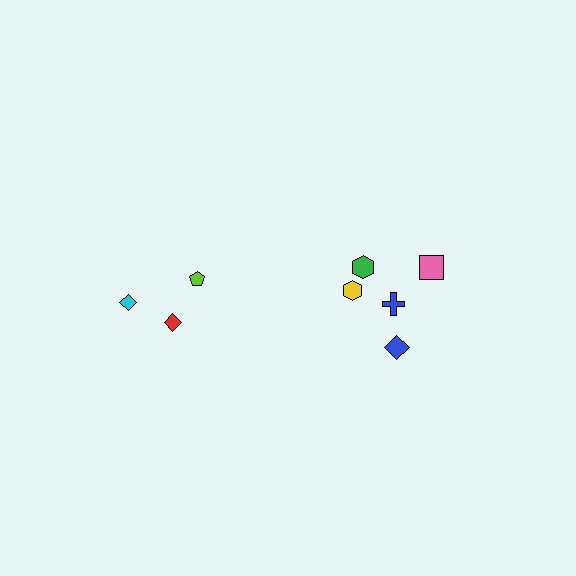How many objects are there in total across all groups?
There are 8 objects.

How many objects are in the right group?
There are 5 objects.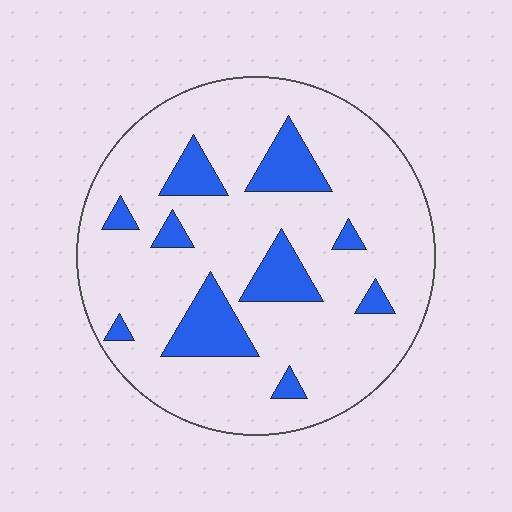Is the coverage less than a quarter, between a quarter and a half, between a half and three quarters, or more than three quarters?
Less than a quarter.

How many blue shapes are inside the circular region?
10.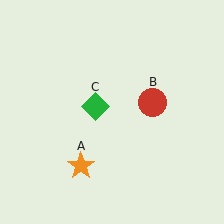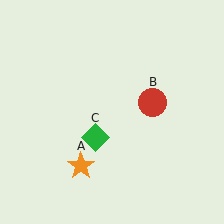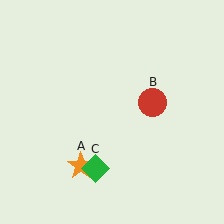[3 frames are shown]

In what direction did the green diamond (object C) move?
The green diamond (object C) moved down.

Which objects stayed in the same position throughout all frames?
Orange star (object A) and red circle (object B) remained stationary.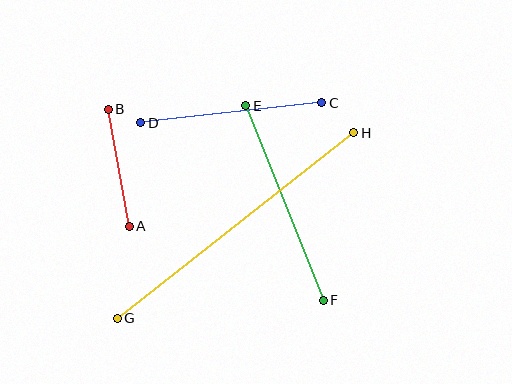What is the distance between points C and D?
The distance is approximately 182 pixels.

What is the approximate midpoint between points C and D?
The midpoint is at approximately (231, 113) pixels.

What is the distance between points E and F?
The distance is approximately 210 pixels.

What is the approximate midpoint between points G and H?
The midpoint is at approximately (236, 225) pixels.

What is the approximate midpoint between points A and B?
The midpoint is at approximately (119, 168) pixels.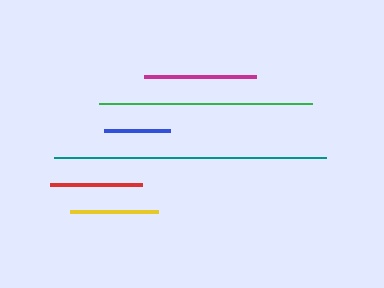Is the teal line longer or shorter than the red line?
The teal line is longer than the red line.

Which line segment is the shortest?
The blue line is the shortest at approximately 66 pixels.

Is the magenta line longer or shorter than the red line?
The magenta line is longer than the red line.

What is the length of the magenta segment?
The magenta segment is approximately 112 pixels long.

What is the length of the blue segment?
The blue segment is approximately 66 pixels long.